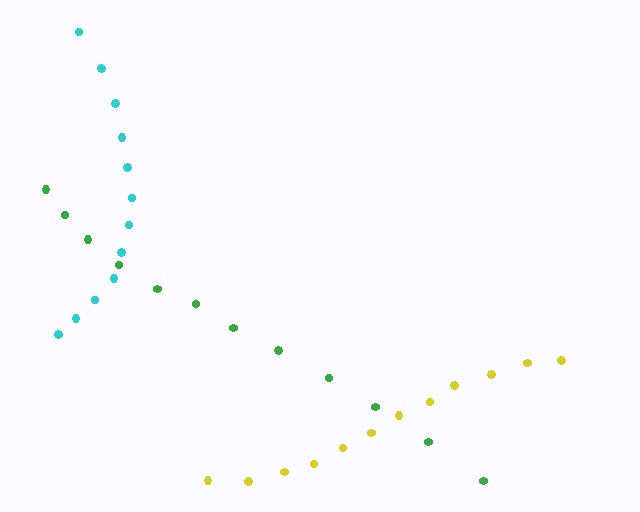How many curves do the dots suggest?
There are 3 distinct paths.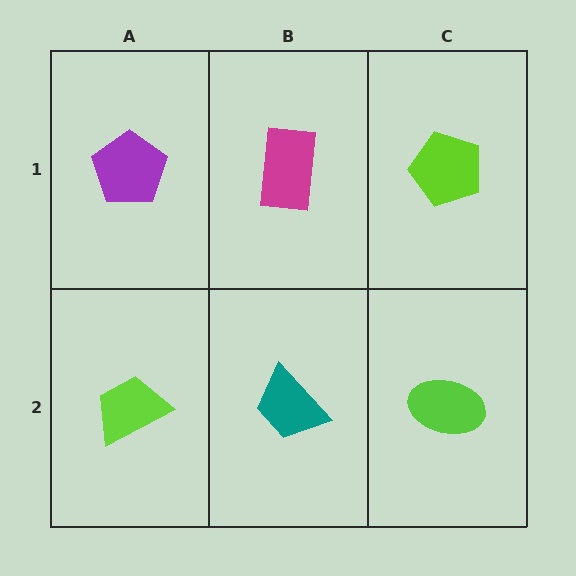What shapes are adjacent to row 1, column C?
A lime ellipse (row 2, column C), a magenta rectangle (row 1, column B).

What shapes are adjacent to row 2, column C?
A lime pentagon (row 1, column C), a teal trapezoid (row 2, column B).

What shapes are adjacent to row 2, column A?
A purple pentagon (row 1, column A), a teal trapezoid (row 2, column B).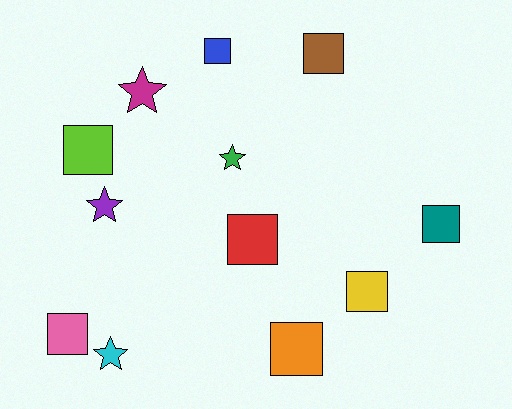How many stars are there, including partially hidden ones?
There are 4 stars.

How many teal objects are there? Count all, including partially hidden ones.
There is 1 teal object.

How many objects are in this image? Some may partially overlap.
There are 12 objects.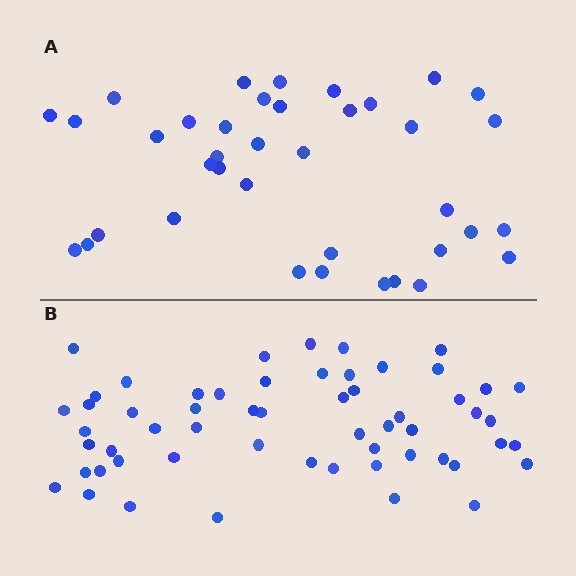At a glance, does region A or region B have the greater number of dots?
Region B (the bottom region) has more dots.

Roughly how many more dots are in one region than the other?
Region B has approximately 20 more dots than region A.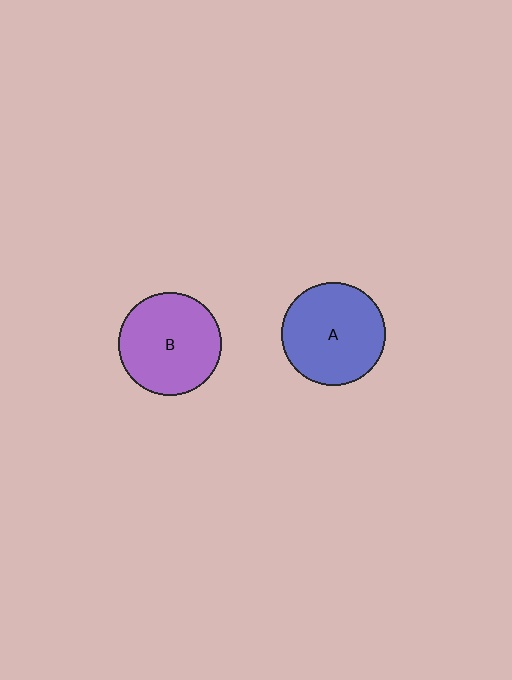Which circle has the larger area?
Circle B (purple).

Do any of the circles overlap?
No, none of the circles overlap.